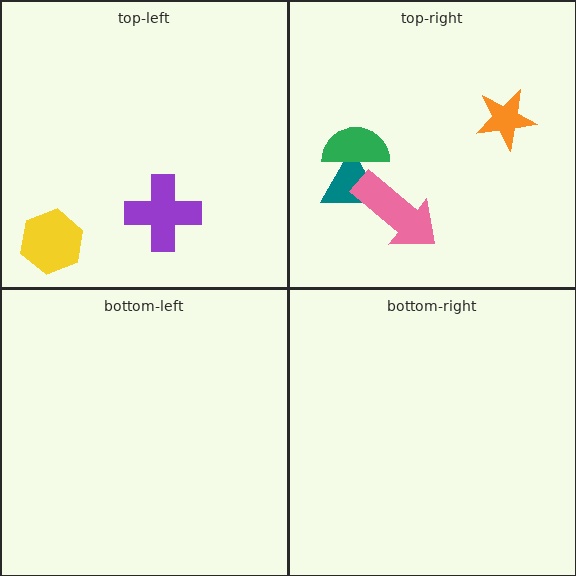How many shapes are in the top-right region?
4.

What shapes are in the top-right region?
The teal triangle, the green semicircle, the pink arrow, the orange star.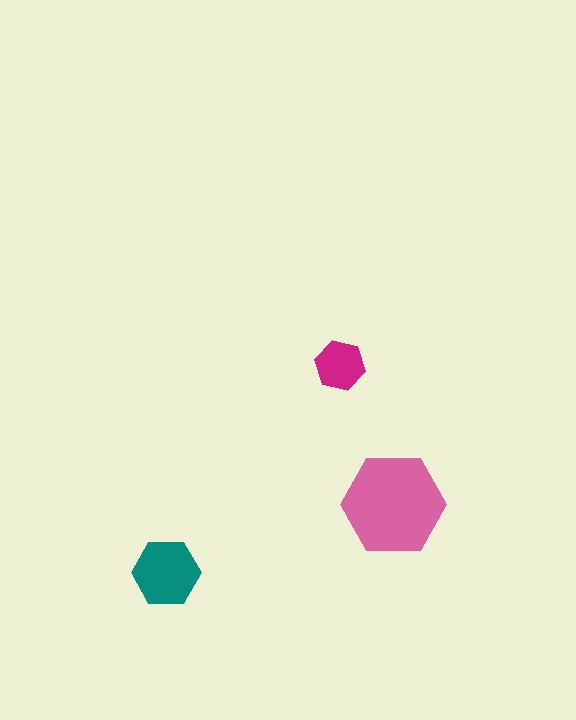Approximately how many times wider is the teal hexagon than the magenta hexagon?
About 1.5 times wider.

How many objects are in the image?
There are 3 objects in the image.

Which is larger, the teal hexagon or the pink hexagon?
The pink one.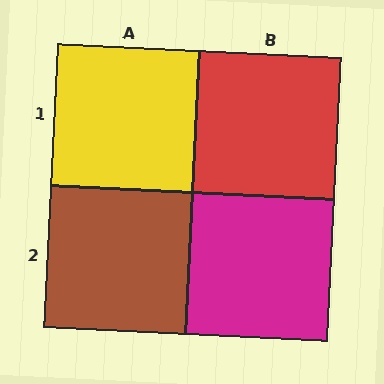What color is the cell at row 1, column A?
Yellow.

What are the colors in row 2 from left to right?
Brown, magenta.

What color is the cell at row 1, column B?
Red.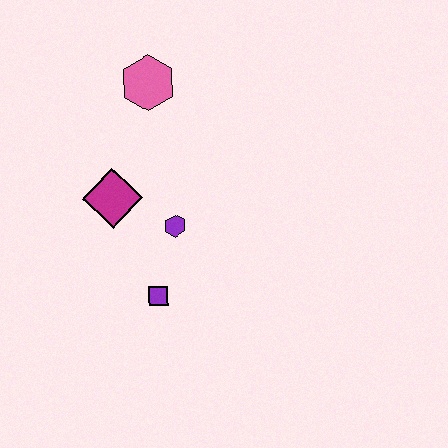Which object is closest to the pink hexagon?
The magenta diamond is closest to the pink hexagon.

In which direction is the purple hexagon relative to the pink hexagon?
The purple hexagon is below the pink hexagon.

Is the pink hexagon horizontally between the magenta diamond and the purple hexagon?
Yes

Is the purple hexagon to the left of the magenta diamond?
No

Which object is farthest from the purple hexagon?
The pink hexagon is farthest from the purple hexagon.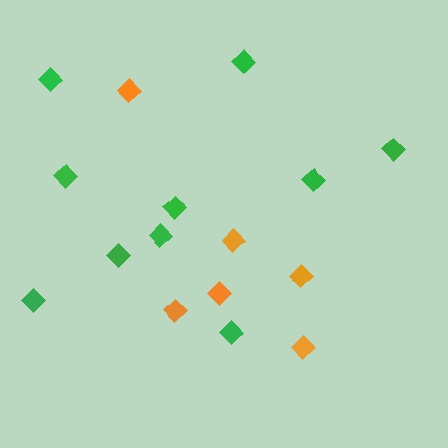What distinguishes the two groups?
There are 2 groups: one group of green diamonds (10) and one group of orange diamonds (6).